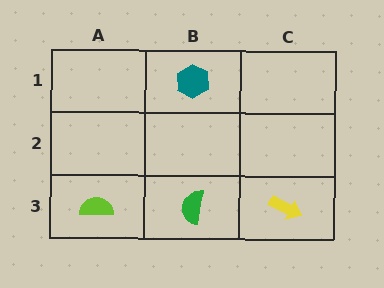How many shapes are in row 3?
3 shapes.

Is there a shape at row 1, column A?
No, that cell is empty.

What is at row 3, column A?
A lime semicircle.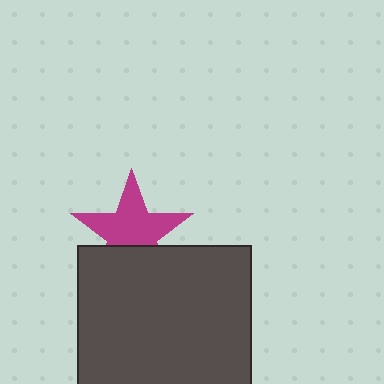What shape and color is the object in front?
The object in front is a dark gray rectangle.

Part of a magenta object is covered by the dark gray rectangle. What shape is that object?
It is a star.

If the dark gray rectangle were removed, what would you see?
You would see the complete magenta star.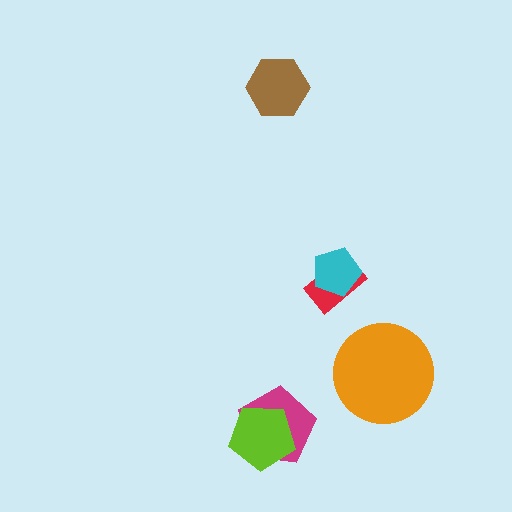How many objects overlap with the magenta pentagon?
1 object overlaps with the magenta pentagon.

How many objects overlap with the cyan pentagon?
1 object overlaps with the cyan pentagon.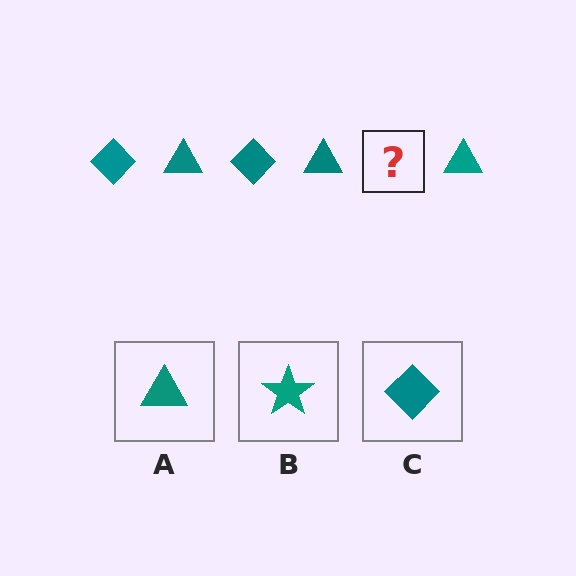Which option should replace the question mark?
Option C.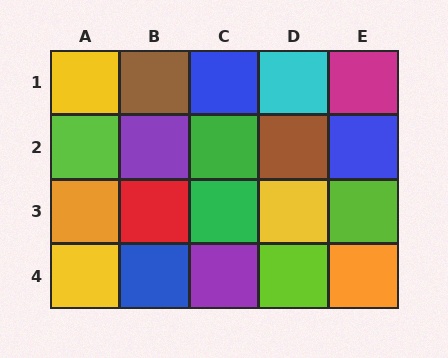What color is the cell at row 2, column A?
Lime.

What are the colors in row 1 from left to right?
Yellow, brown, blue, cyan, magenta.